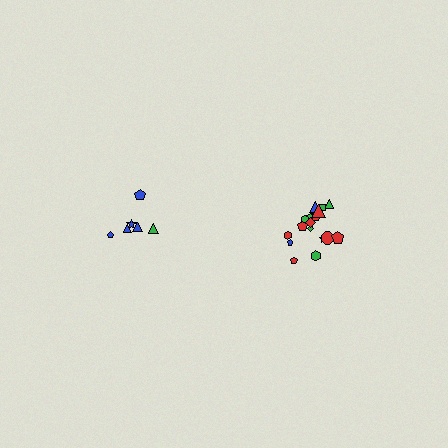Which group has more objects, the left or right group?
The right group.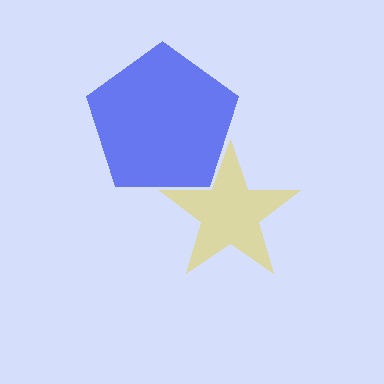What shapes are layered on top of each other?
The layered shapes are: a yellow star, a blue pentagon.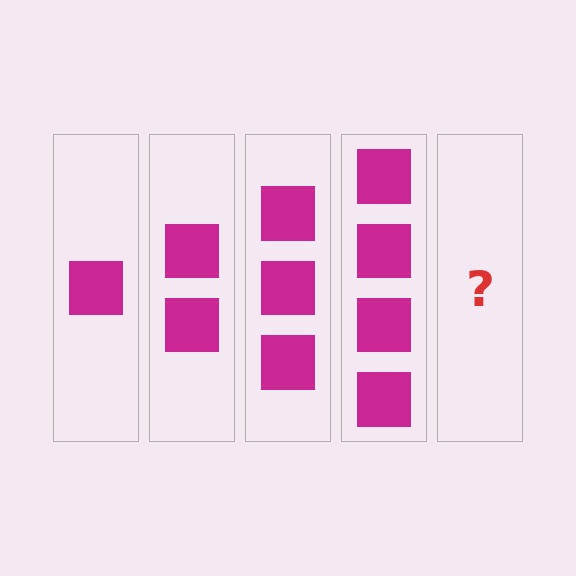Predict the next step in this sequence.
The next step is 5 squares.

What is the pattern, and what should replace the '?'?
The pattern is that each step adds one more square. The '?' should be 5 squares.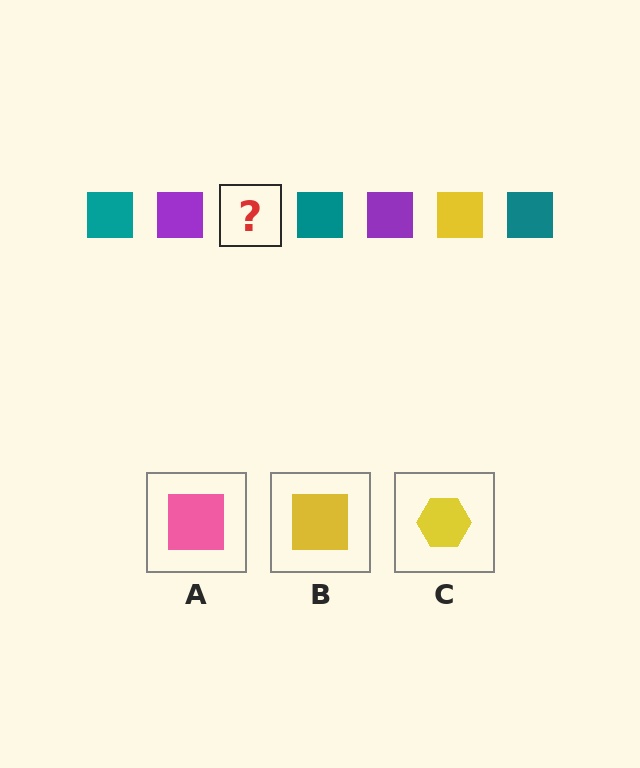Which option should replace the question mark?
Option B.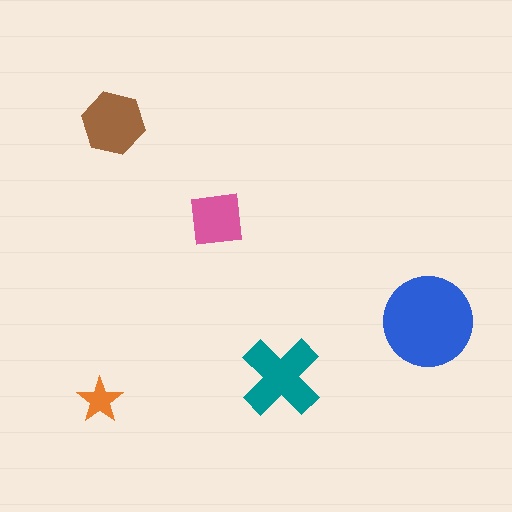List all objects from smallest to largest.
The orange star, the pink square, the brown hexagon, the teal cross, the blue circle.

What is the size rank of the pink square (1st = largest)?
4th.